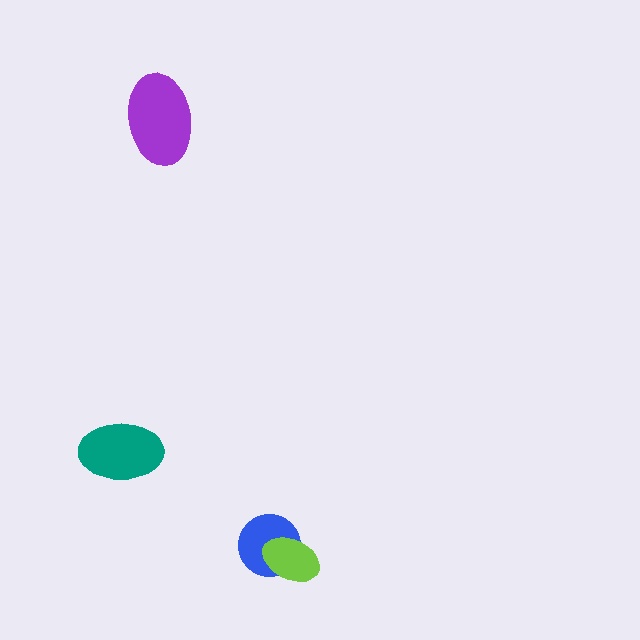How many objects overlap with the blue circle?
1 object overlaps with the blue circle.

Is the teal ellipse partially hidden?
No, no other shape covers it.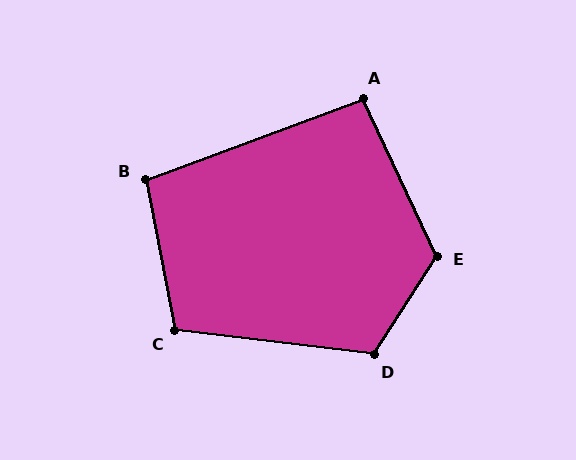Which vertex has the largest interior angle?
E, at approximately 122 degrees.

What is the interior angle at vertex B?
Approximately 99 degrees (obtuse).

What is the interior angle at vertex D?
Approximately 116 degrees (obtuse).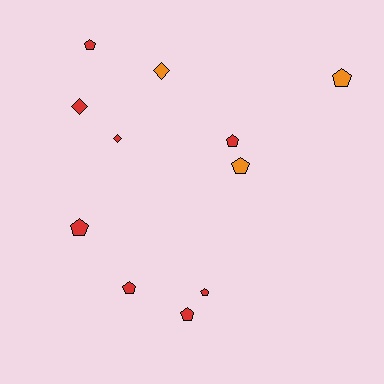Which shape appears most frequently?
Pentagon, with 8 objects.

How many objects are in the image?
There are 11 objects.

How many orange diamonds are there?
There is 1 orange diamond.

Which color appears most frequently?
Red, with 8 objects.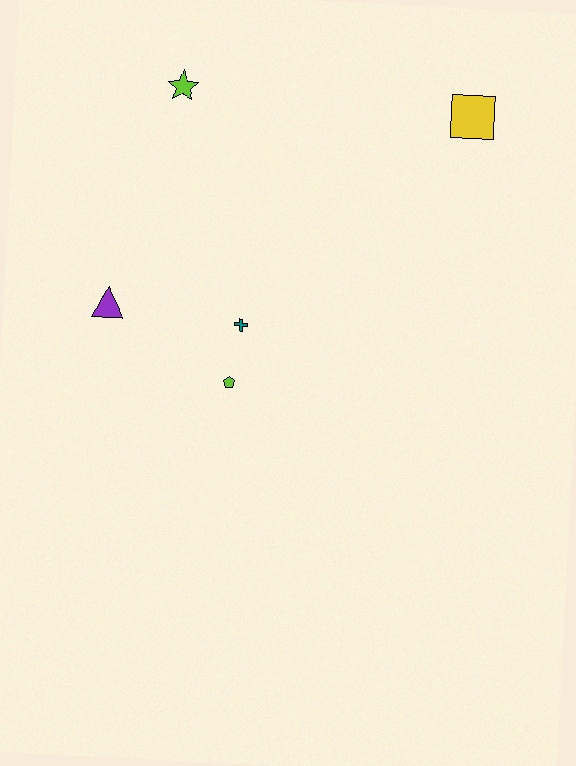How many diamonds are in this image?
There are no diamonds.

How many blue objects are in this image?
There are no blue objects.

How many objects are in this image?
There are 5 objects.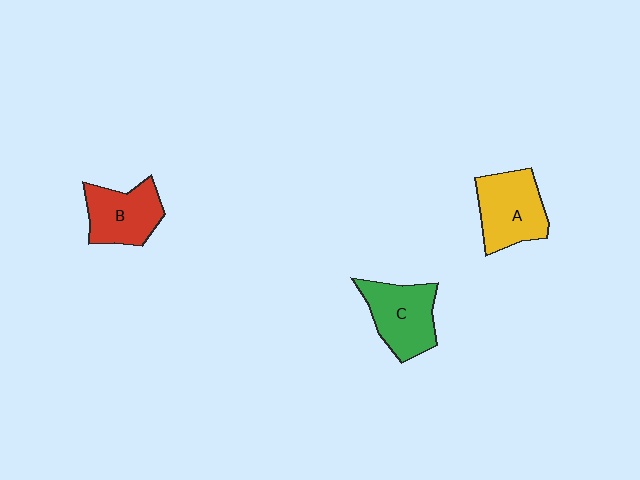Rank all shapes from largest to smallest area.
From largest to smallest: A (yellow), C (green), B (red).